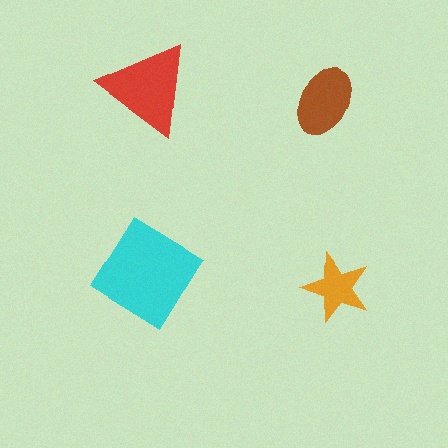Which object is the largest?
The cyan diamond.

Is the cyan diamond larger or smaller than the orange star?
Larger.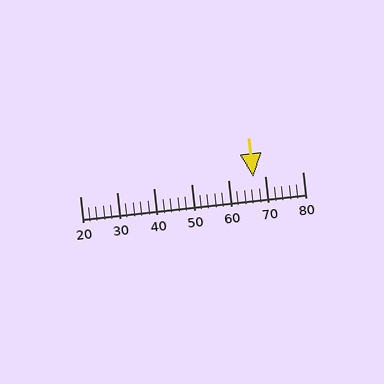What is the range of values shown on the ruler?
The ruler shows values from 20 to 80.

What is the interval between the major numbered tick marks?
The major tick marks are spaced 10 units apart.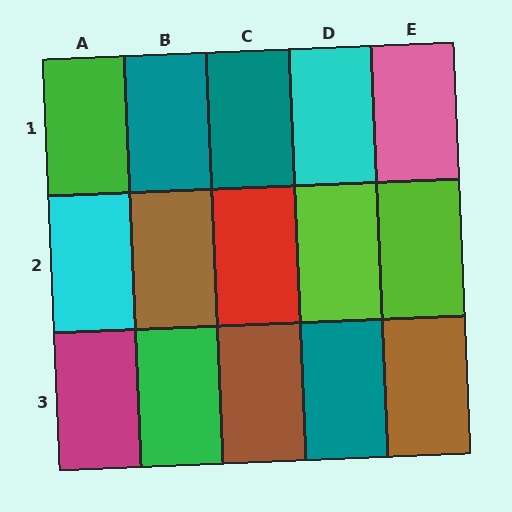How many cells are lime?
2 cells are lime.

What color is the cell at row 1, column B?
Teal.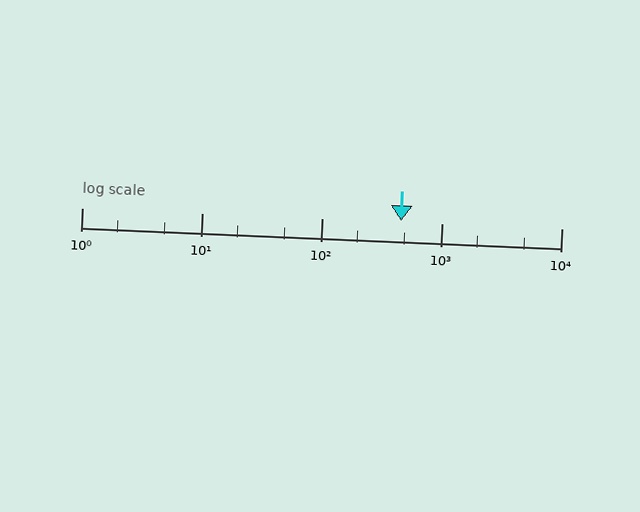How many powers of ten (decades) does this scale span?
The scale spans 4 decades, from 1 to 10000.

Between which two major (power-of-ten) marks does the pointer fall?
The pointer is between 100 and 1000.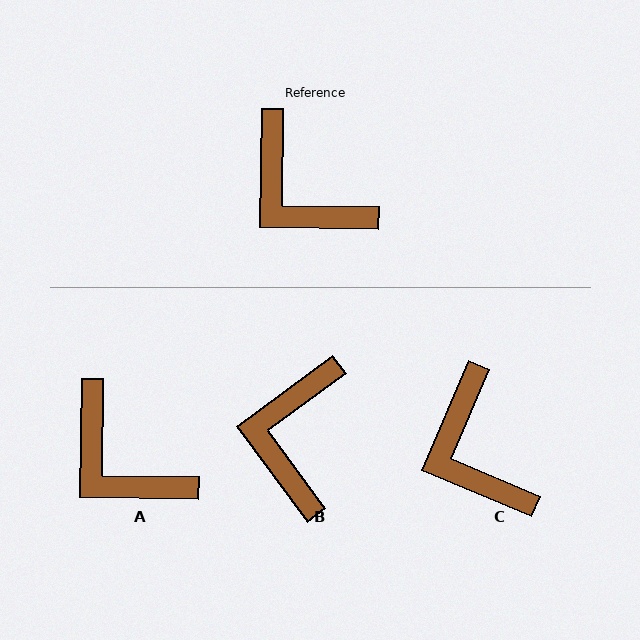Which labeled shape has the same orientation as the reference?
A.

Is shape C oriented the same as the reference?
No, it is off by about 22 degrees.